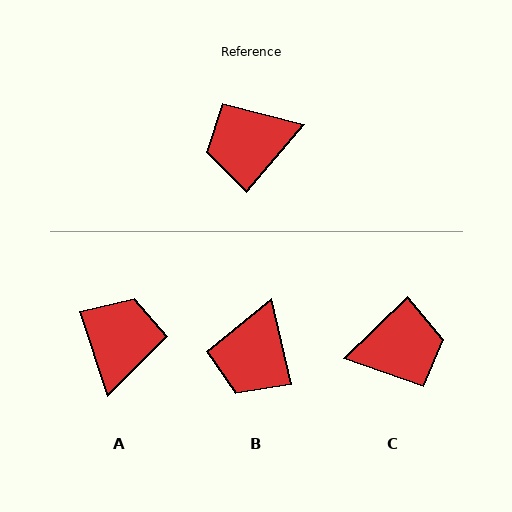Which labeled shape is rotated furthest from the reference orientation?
C, about 175 degrees away.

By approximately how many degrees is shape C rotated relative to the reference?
Approximately 175 degrees counter-clockwise.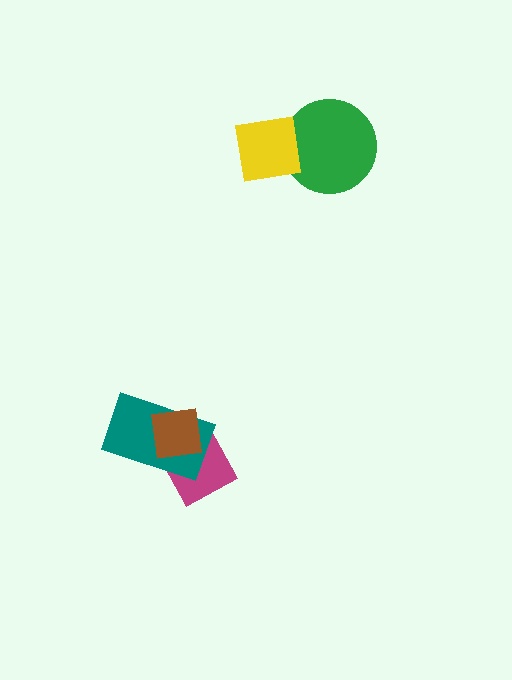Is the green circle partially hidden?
Yes, it is partially covered by another shape.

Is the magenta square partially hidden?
Yes, it is partially covered by another shape.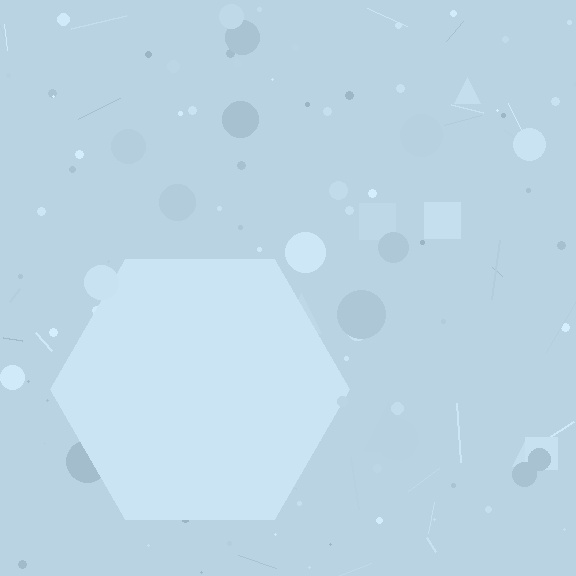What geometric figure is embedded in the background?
A hexagon is embedded in the background.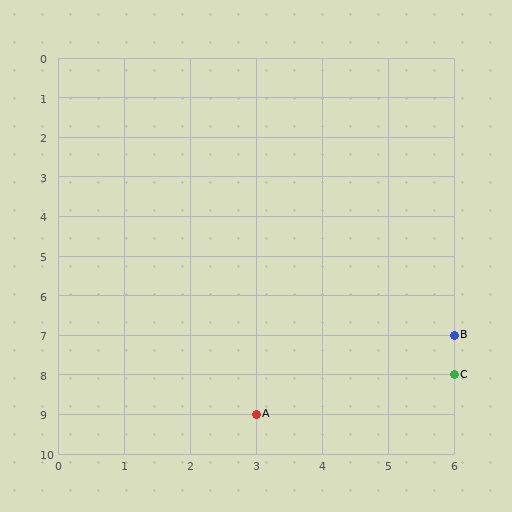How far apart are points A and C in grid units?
Points A and C are 3 columns and 1 row apart (about 3.2 grid units diagonally).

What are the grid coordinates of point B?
Point B is at grid coordinates (6, 7).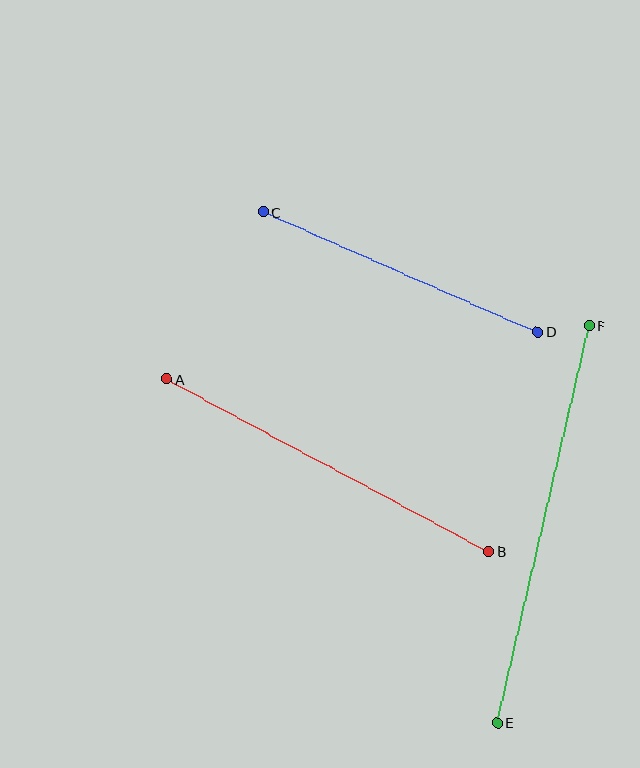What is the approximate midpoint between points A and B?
The midpoint is at approximately (328, 465) pixels.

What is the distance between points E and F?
The distance is approximately 407 pixels.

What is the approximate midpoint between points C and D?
The midpoint is at approximately (400, 272) pixels.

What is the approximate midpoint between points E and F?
The midpoint is at approximately (543, 524) pixels.